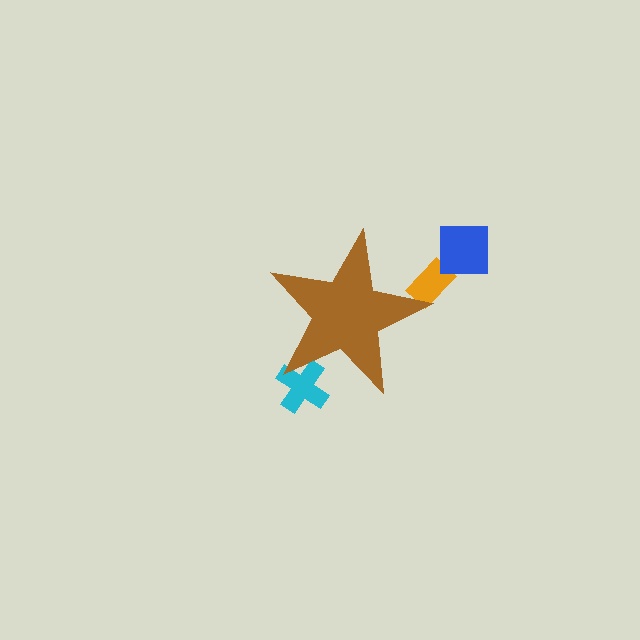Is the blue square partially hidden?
No, the blue square is fully visible.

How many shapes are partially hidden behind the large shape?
2 shapes are partially hidden.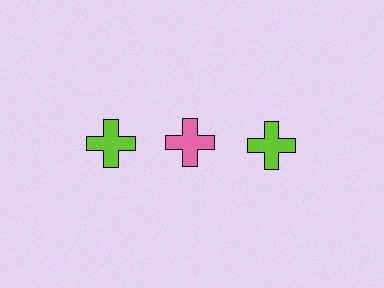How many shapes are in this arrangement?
There are 3 shapes arranged in a grid pattern.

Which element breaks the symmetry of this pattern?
The pink cross in the top row, second from left column breaks the symmetry. All other shapes are lime crosses.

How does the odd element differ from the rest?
It has a different color: pink instead of lime.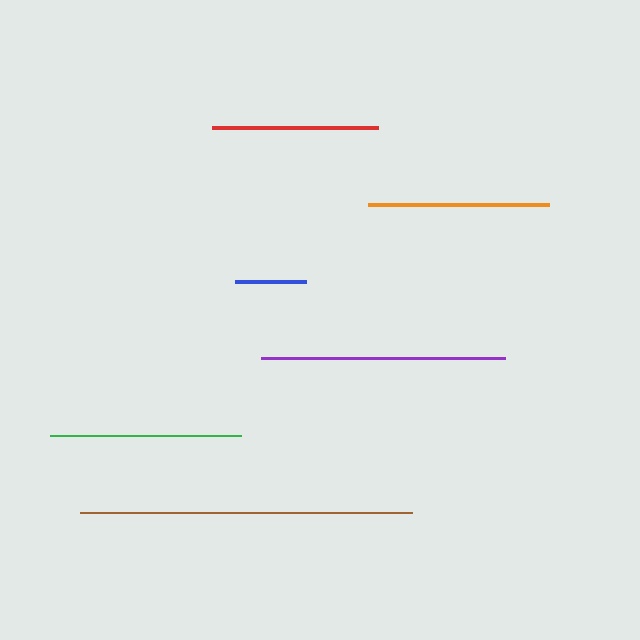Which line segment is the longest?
The brown line is the longest at approximately 332 pixels.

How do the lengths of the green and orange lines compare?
The green and orange lines are approximately the same length.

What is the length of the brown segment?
The brown segment is approximately 332 pixels long.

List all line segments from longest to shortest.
From longest to shortest: brown, purple, green, orange, red, blue.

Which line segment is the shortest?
The blue line is the shortest at approximately 71 pixels.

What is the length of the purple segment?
The purple segment is approximately 245 pixels long.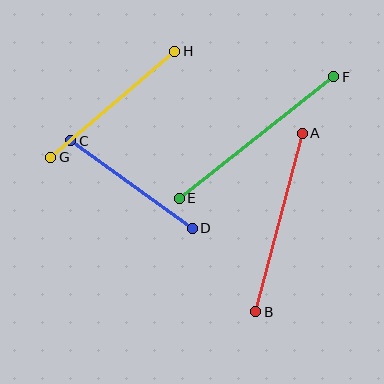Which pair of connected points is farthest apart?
Points E and F are farthest apart.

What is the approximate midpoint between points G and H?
The midpoint is at approximately (113, 104) pixels.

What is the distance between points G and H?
The distance is approximately 163 pixels.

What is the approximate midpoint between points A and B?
The midpoint is at approximately (279, 222) pixels.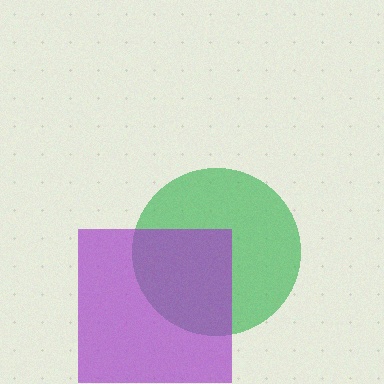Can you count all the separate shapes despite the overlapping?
Yes, there are 2 separate shapes.